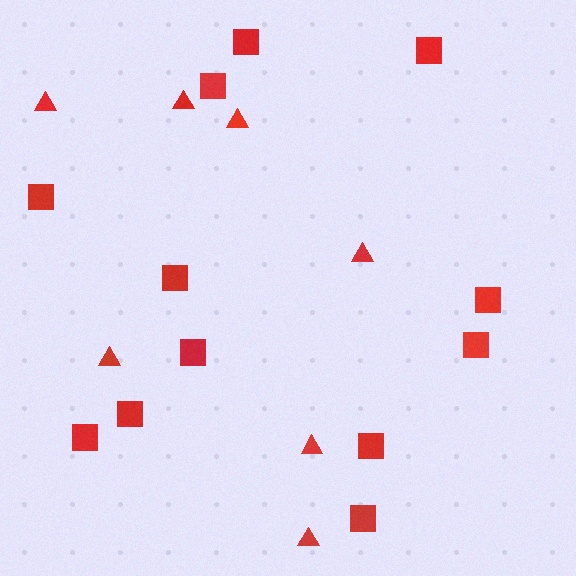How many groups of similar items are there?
There are 2 groups: one group of squares (12) and one group of triangles (7).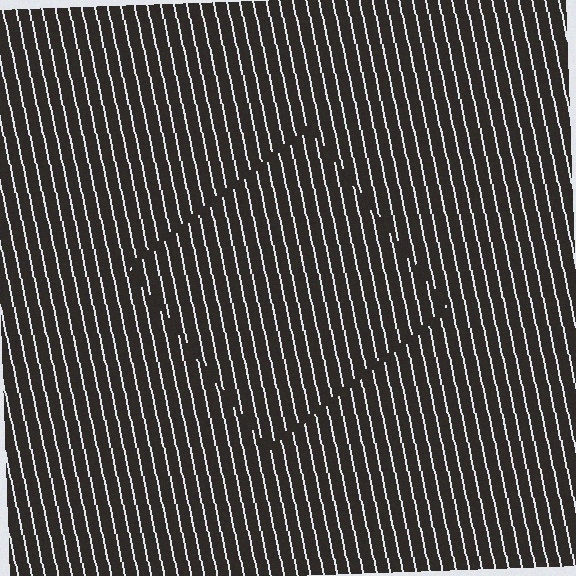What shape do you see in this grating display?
An illusory square. The interior of the shape contains the same grating, shifted by half a period — the contour is defined by the phase discontinuity where line-ends from the inner and outer gratings abut.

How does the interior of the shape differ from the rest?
The interior of the shape contains the same grating, shifted by half a period — the contour is defined by the phase discontinuity where line-ends from the inner and outer gratings abut.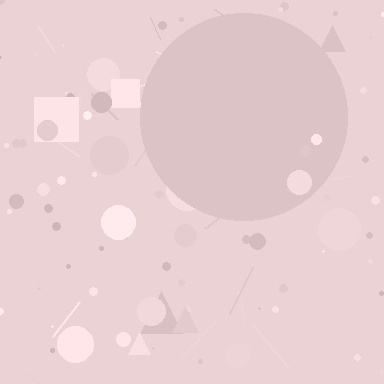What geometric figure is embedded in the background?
A circle is embedded in the background.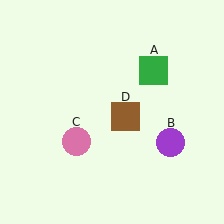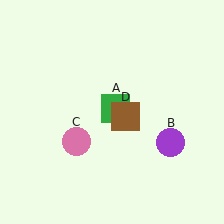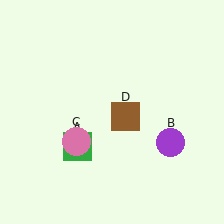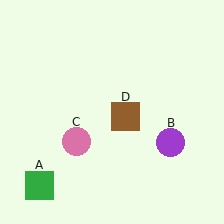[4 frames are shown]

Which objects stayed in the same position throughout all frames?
Purple circle (object B) and pink circle (object C) and brown square (object D) remained stationary.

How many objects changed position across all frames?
1 object changed position: green square (object A).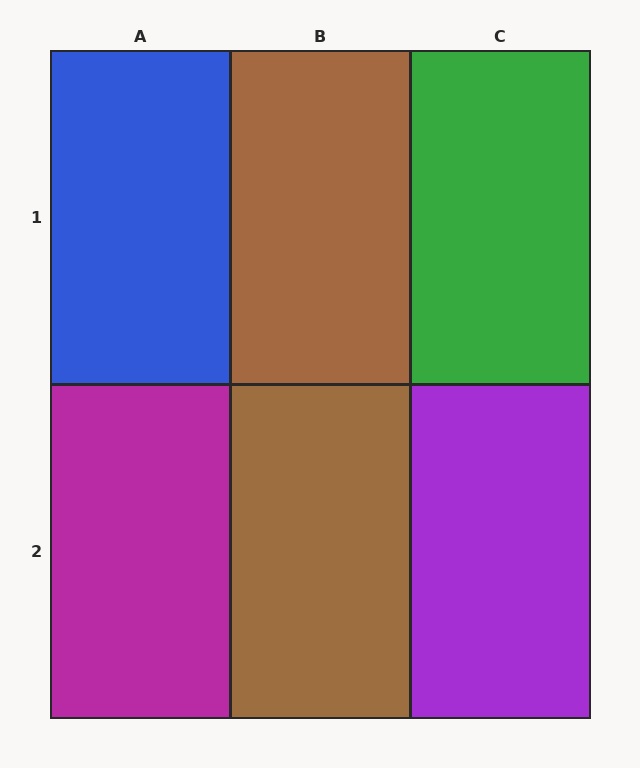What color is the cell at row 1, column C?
Green.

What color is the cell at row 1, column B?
Brown.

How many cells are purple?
1 cell is purple.